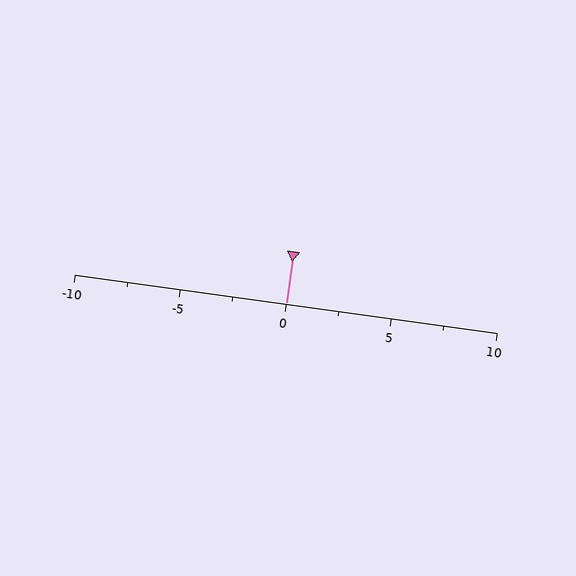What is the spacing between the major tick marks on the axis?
The major ticks are spaced 5 apart.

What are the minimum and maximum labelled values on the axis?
The axis runs from -10 to 10.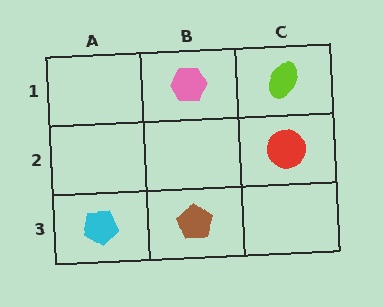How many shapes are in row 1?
2 shapes.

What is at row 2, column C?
A red circle.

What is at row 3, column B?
A brown pentagon.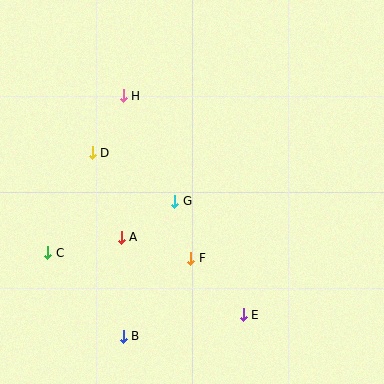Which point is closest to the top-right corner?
Point H is closest to the top-right corner.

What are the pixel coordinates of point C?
Point C is at (48, 253).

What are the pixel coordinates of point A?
Point A is at (121, 237).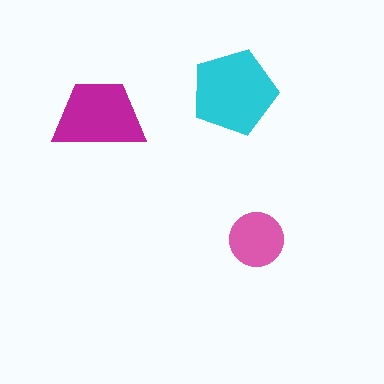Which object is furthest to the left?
The magenta trapezoid is leftmost.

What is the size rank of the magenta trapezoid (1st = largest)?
2nd.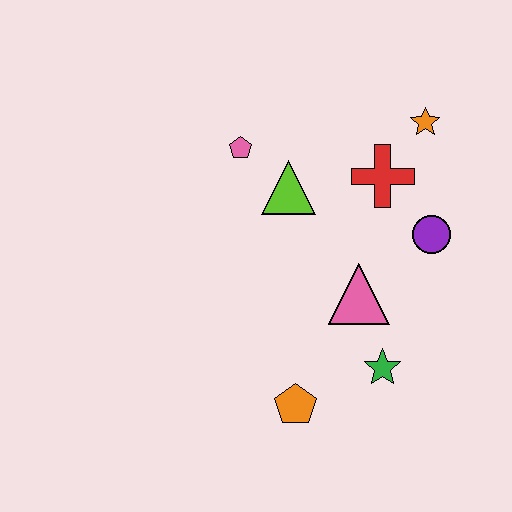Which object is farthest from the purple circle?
The orange pentagon is farthest from the purple circle.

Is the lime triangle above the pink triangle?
Yes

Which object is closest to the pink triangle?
The green star is closest to the pink triangle.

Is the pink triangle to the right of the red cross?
No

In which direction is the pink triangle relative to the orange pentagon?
The pink triangle is above the orange pentagon.